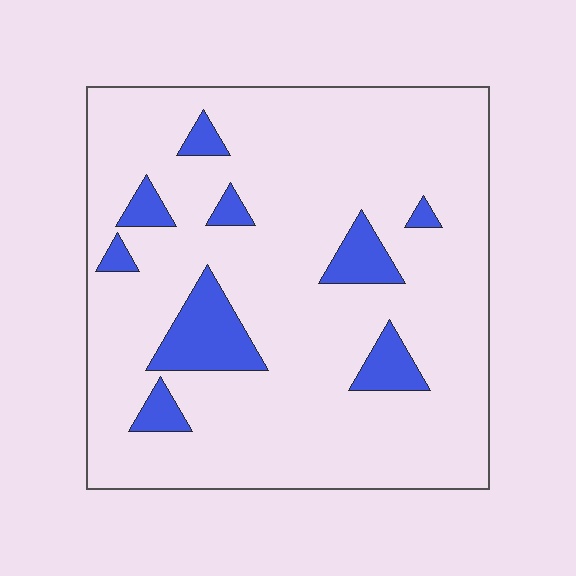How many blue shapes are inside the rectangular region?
9.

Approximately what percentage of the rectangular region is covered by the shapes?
Approximately 15%.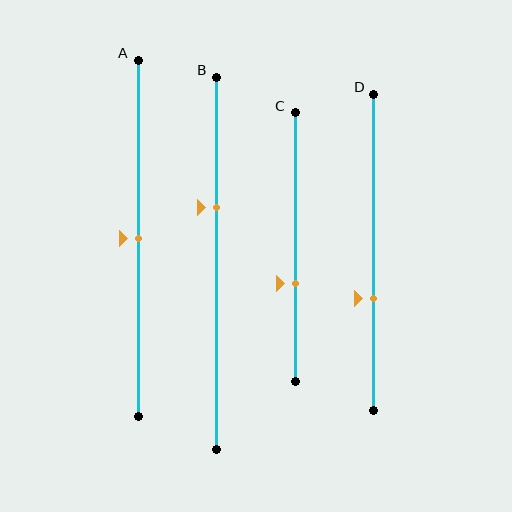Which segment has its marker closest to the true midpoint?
Segment A has its marker closest to the true midpoint.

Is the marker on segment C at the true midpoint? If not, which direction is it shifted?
No, the marker on segment C is shifted downward by about 13% of the segment length.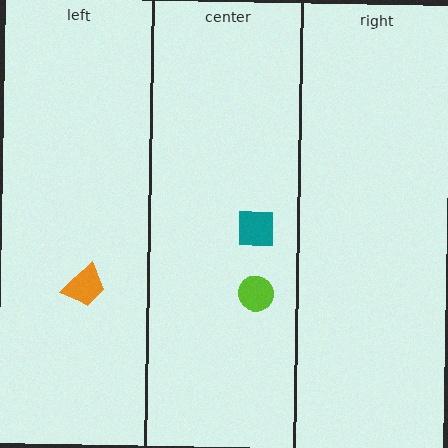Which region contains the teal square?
The center region.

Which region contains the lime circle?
The center region.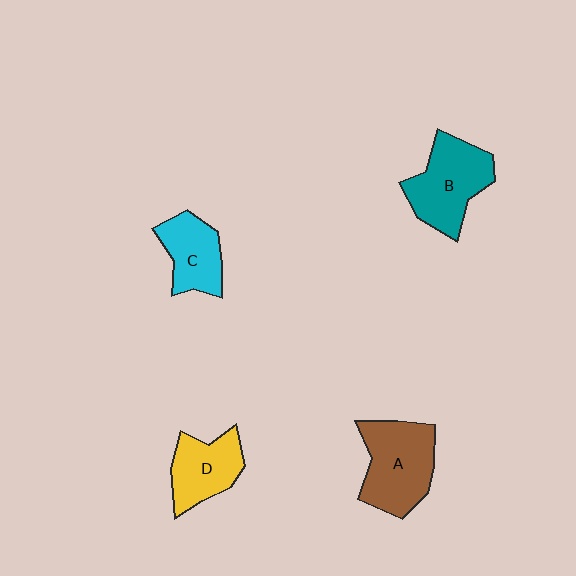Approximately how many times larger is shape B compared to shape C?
Approximately 1.4 times.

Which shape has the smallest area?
Shape C (cyan).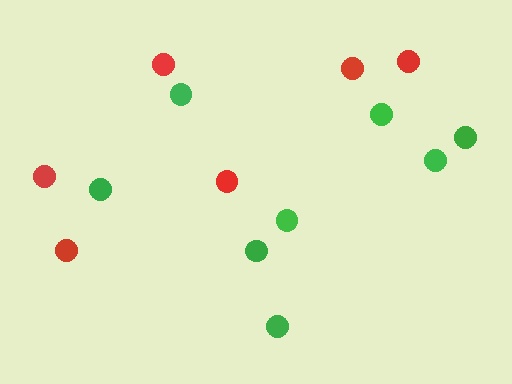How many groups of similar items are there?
There are 2 groups: one group of red circles (6) and one group of green circles (8).